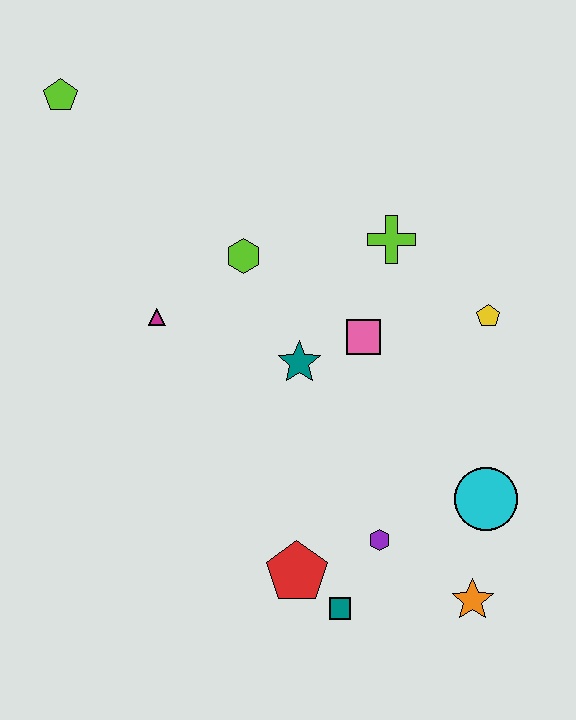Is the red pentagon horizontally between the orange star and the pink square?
No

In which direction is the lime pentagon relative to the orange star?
The lime pentagon is above the orange star.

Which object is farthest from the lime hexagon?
The orange star is farthest from the lime hexagon.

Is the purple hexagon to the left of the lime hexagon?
No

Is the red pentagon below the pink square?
Yes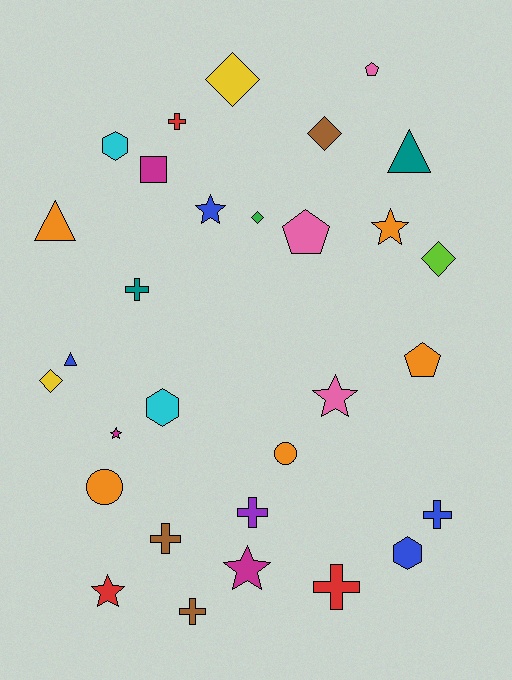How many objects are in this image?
There are 30 objects.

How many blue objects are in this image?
There are 4 blue objects.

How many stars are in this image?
There are 6 stars.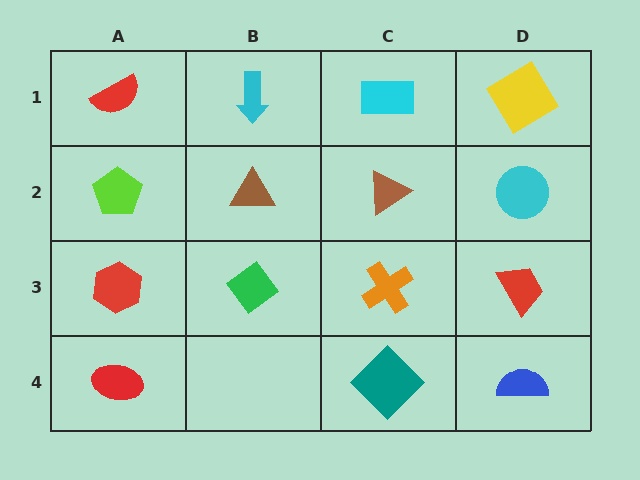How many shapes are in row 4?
3 shapes.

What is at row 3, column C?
An orange cross.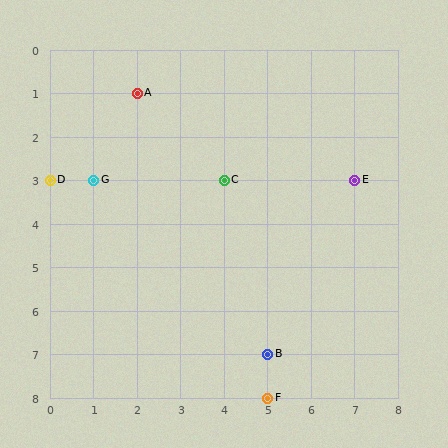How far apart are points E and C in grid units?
Points E and C are 3 columns apart.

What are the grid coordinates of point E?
Point E is at grid coordinates (7, 3).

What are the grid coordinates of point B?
Point B is at grid coordinates (5, 7).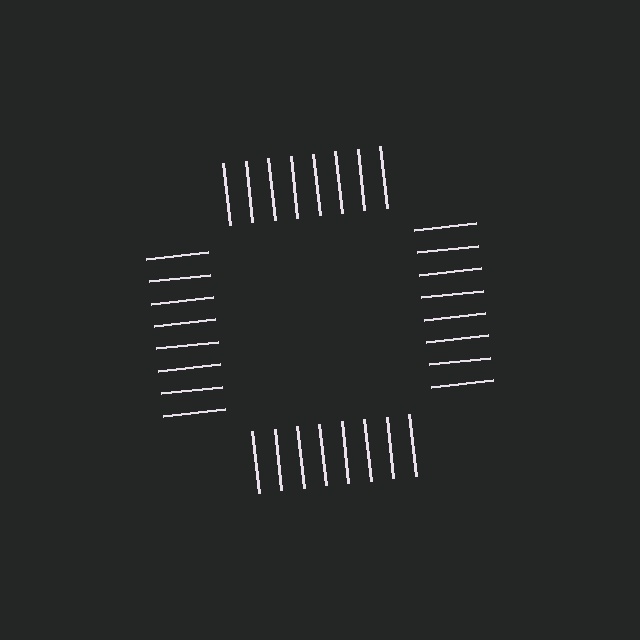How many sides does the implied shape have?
4 sides — the line-ends trace a square.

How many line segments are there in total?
32 — 8 along each of the 4 edges.